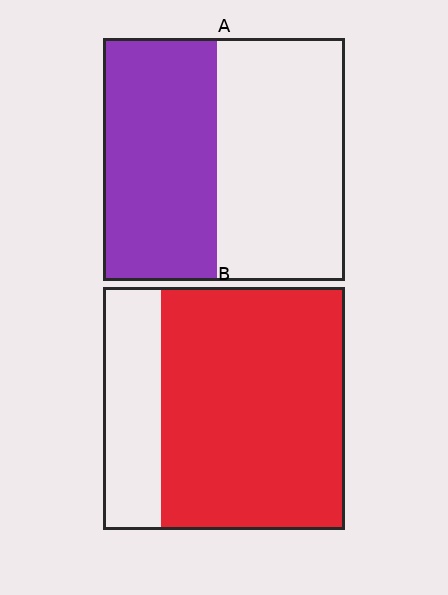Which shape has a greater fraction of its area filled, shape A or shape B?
Shape B.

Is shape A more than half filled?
Roughly half.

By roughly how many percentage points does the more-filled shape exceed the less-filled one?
By roughly 30 percentage points (B over A).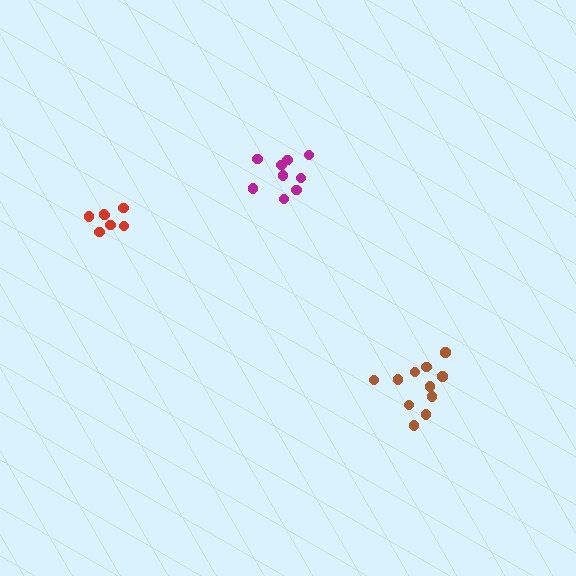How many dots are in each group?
Group 1: 11 dots, Group 2: 7 dots, Group 3: 9 dots (27 total).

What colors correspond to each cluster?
The clusters are colored: brown, red, magenta.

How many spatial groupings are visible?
There are 3 spatial groupings.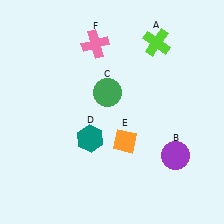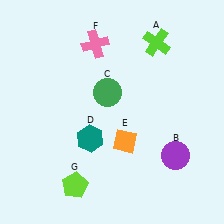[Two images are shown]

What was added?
A lime pentagon (G) was added in Image 2.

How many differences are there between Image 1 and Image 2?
There is 1 difference between the two images.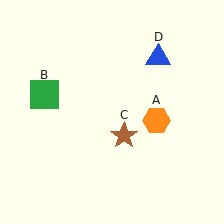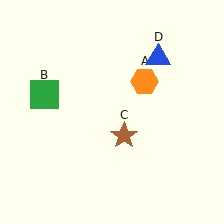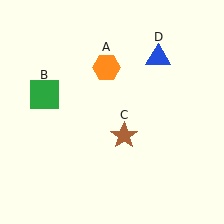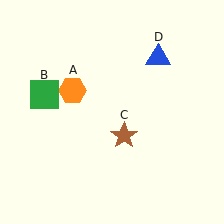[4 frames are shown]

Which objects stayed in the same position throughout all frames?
Green square (object B) and brown star (object C) and blue triangle (object D) remained stationary.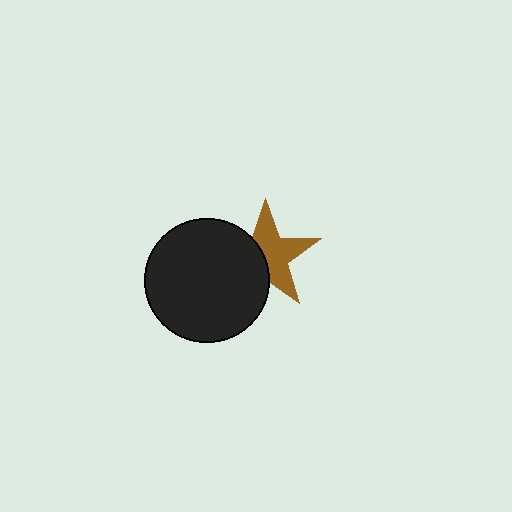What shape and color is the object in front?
The object in front is a black circle.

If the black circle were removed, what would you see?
You would see the complete brown star.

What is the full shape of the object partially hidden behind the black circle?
The partially hidden object is a brown star.